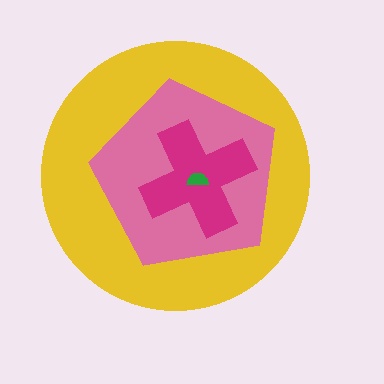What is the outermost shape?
The yellow circle.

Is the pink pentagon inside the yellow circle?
Yes.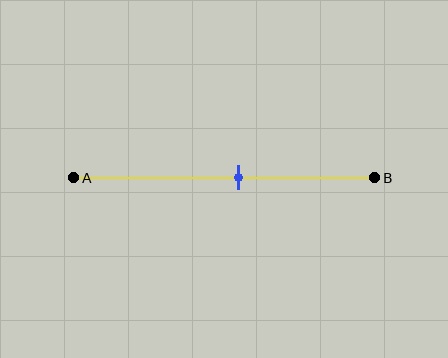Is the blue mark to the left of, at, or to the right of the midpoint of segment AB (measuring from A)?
The blue mark is to the right of the midpoint of segment AB.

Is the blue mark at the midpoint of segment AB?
No, the mark is at about 55% from A, not at the 50% midpoint.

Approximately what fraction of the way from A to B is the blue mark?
The blue mark is approximately 55% of the way from A to B.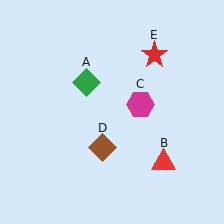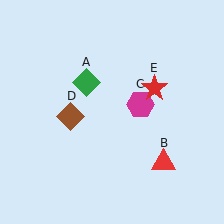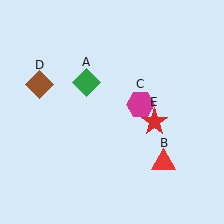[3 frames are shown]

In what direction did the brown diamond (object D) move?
The brown diamond (object D) moved up and to the left.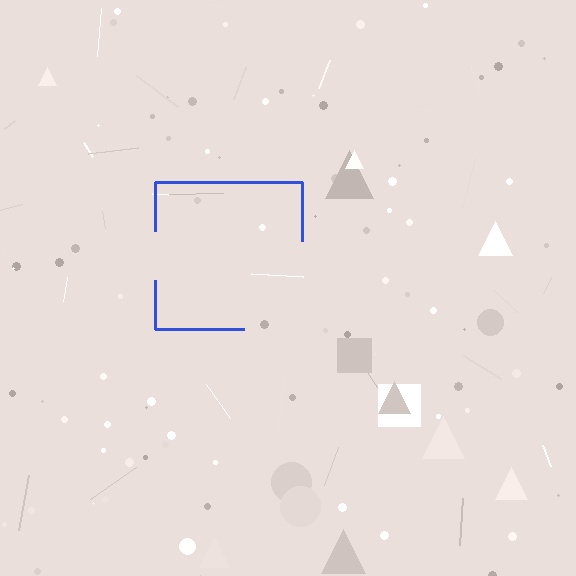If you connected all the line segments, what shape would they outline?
They would outline a square.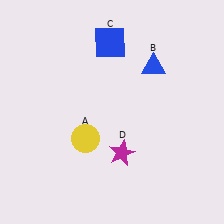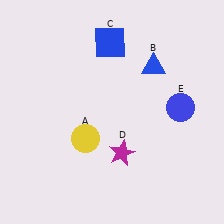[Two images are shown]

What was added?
A blue circle (E) was added in Image 2.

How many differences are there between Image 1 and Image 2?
There is 1 difference between the two images.